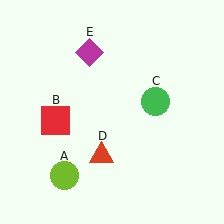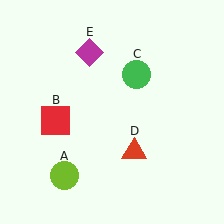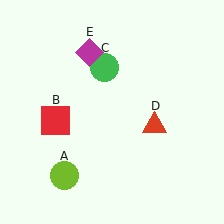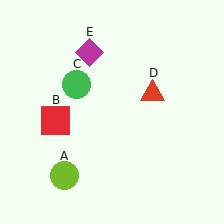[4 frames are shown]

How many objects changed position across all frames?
2 objects changed position: green circle (object C), red triangle (object D).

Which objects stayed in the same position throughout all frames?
Lime circle (object A) and red square (object B) and magenta diamond (object E) remained stationary.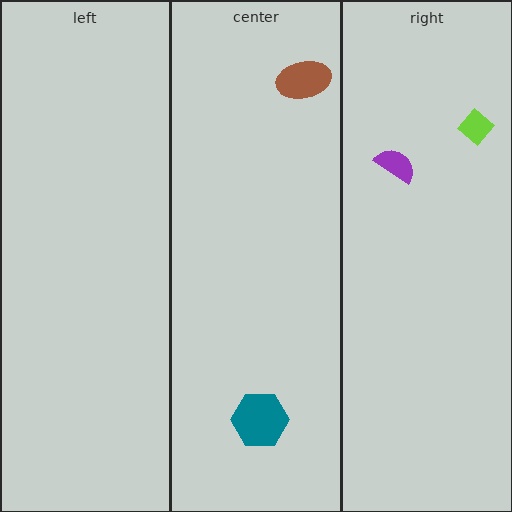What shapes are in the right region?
The lime diamond, the purple semicircle.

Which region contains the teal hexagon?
The center region.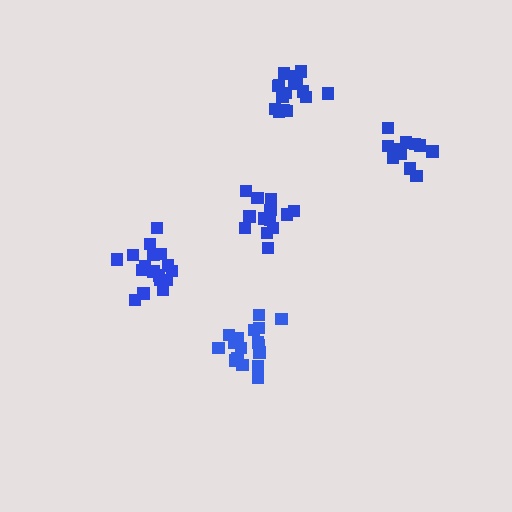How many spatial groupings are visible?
There are 5 spatial groupings.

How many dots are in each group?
Group 1: 17 dots, Group 2: 17 dots, Group 3: 12 dots, Group 4: 16 dots, Group 5: 13 dots (75 total).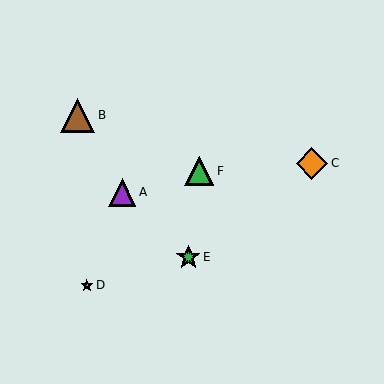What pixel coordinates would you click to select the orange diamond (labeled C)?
Click at (312, 163) to select the orange diamond C.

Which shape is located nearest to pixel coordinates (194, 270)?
The green star (labeled E) at (188, 257) is nearest to that location.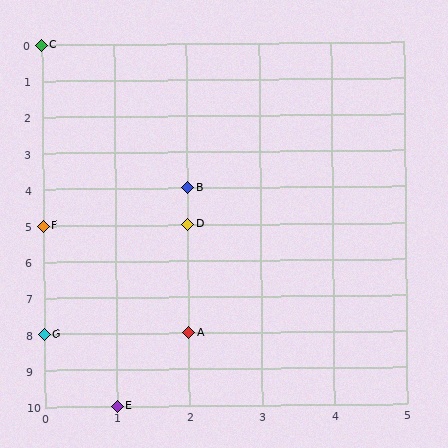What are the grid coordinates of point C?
Point C is at grid coordinates (0, 0).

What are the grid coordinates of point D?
Point D is at grid coordinates (2, 5).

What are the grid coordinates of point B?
Point B is at grid coordinates (2, 4).